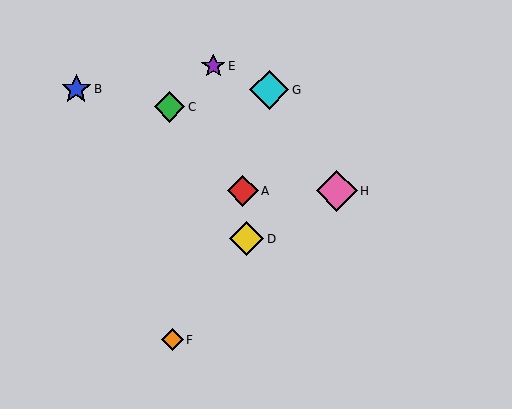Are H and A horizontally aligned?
Yes, both are at y≈191.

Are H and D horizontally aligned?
No, H is at y≈191 and D is at y≈239.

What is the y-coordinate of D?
Object D is at y≈239.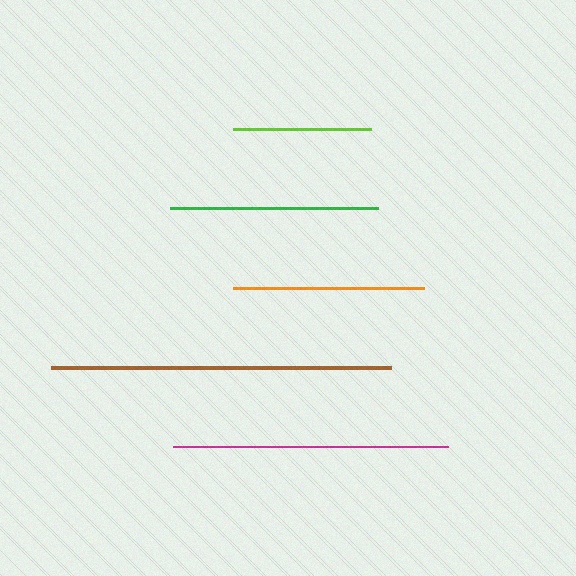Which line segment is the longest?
The brown line is the longest at approximately 340 pixels.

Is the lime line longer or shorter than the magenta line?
The magenta line is longer than the lime line.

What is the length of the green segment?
The green segment is approximately 209 pixels long.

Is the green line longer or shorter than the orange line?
The green line is longer than the orange line.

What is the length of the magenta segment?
The magenta segment is approximately 275 pixels long.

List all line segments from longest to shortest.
From longest to shortest: brown, magenta, green, orange, lime.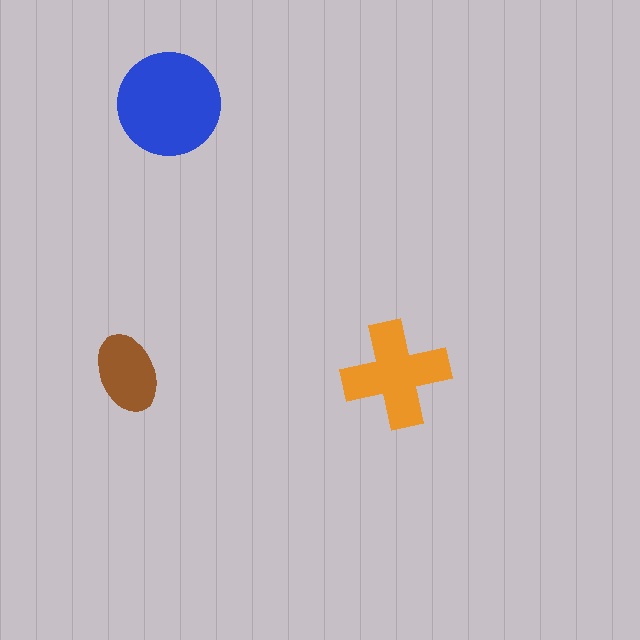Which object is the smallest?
The brown ellipse.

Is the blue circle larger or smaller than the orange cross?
Larger.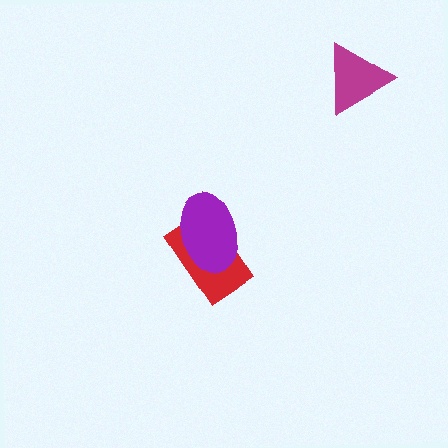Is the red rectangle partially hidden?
Yes, it is partially covered by another shape.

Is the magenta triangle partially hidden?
No, no other shape covers it.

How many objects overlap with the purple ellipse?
1 object overlaps with the purple ellipse.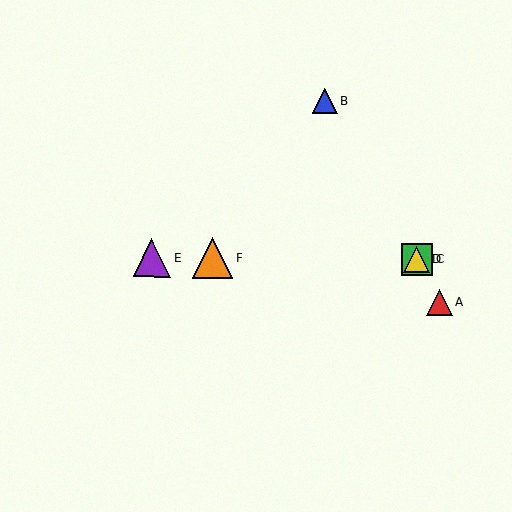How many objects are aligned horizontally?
4 objects (C, D, E, F) are aligned horizontally.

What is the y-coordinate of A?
Object A is at y≈302.